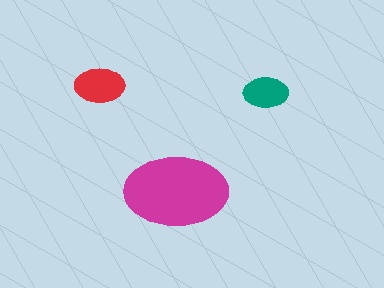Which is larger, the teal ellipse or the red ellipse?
The red one.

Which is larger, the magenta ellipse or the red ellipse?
The magenta one.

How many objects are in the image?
There are 3 objects in the image.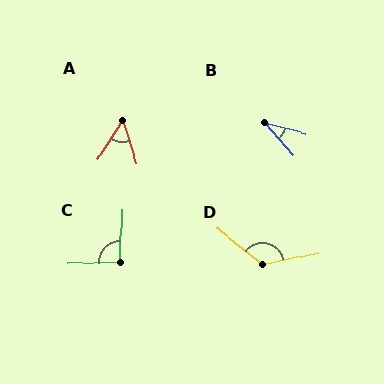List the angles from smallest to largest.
B (34°), A (50°), C (94°), D (129°).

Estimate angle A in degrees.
Approximately 50 degrees.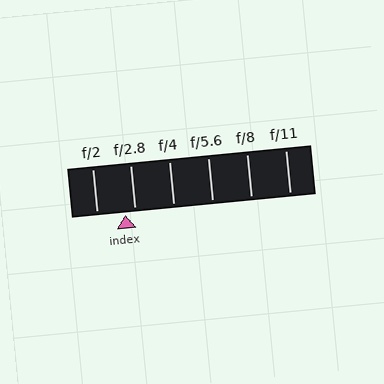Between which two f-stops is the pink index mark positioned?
The index mark is between f/2 and f/2.8.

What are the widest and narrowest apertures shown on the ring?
The widest aperture shown is f/2 and the narrowest is f/11.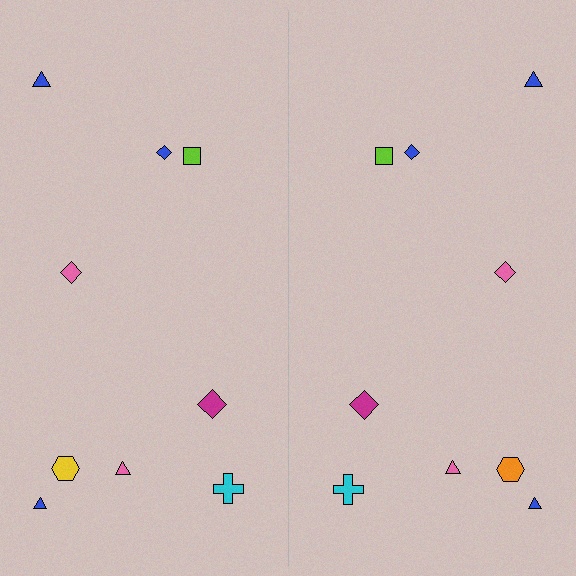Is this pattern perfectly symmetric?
No, the pattern is not perfectly symmetric. The orange hexagon on the right side breaks the symmetry — its mirror counterpart is yellow.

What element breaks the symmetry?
The orange hexagon on the right side breaks the symmetry — its mirror counterpart is yellow.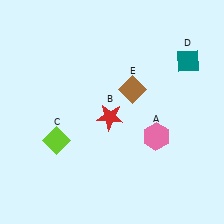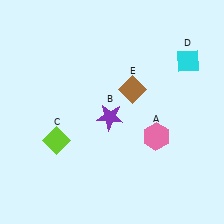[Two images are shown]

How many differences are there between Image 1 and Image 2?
There are 2 differences between the two images.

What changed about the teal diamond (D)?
In Image 1, D is teal. In Image 2, it changed to cyan.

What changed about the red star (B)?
In Image 1, B is red. In Image 2, it changed to purple.